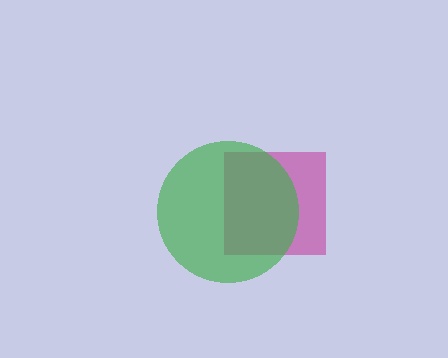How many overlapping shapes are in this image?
There are 2 overlapping shapes in the image.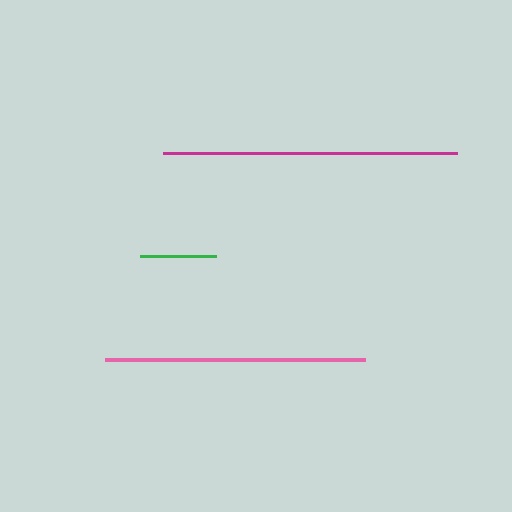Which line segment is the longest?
The magenta line is the longest at approximately 294 pixels.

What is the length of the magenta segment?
The magenta segment is approximately 294 pixels long.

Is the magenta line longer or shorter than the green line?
The magenta line is longer than the green line.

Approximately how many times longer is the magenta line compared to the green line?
The magenta line is approximately 3.9 times the length of the green line.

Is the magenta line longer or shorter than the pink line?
The magenta line is longer than the pink line.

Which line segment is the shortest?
The green line is the shortest at approximately 76 pixels.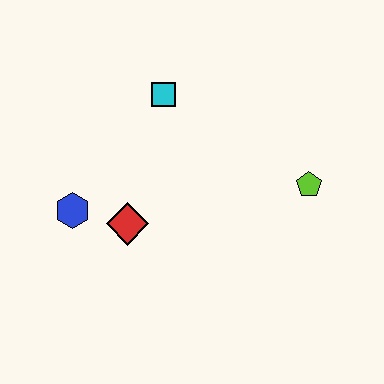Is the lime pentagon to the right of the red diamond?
Yes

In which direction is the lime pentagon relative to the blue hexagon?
The lime pentagon is to the right of the blue hexagon.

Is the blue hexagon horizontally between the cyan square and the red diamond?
No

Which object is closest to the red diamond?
The blue hexagon is closest to the red diamond.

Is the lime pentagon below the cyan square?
Yes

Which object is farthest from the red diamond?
The lime pentagon is farthest from the red diamond.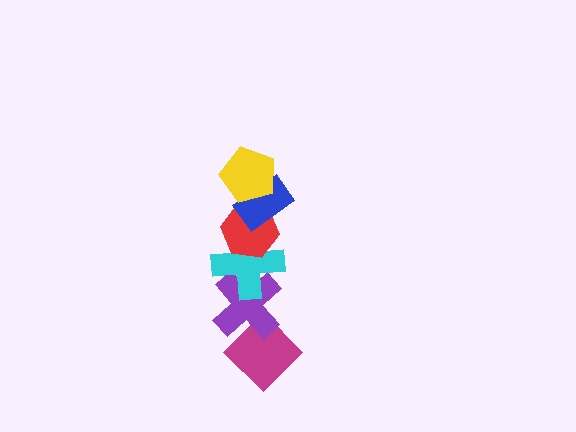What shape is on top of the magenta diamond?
The purple cross is on top of the magenta diamond.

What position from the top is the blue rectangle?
The blue rectangle is 2nd from the top.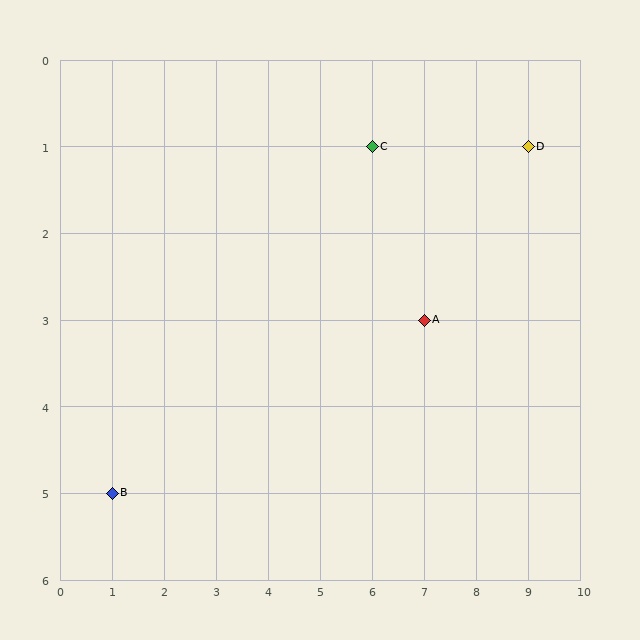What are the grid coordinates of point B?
Point B is at grid coordinates (1, 5).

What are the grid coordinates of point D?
Point D is at grid coordinates (9, 1).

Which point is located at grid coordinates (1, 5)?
Point B is at (1, 5).